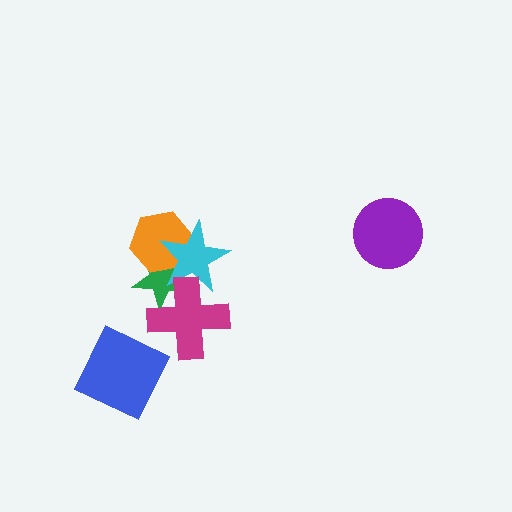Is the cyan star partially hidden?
Yes, it is partially covered by another shape.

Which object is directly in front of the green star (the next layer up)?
The orange hexagon is directly in front of the green star.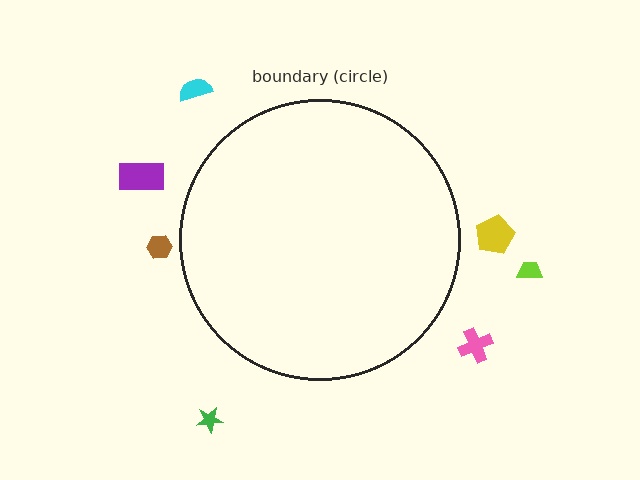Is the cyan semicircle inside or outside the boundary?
Outside.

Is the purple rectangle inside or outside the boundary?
Outside.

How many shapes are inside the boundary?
0 inside, 7 outside.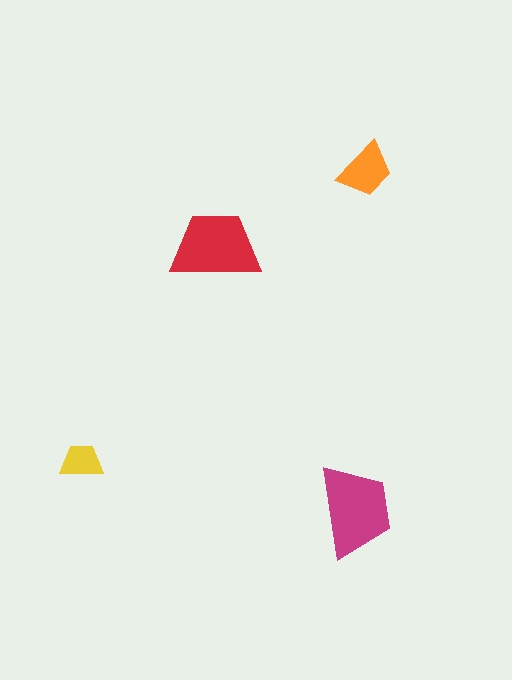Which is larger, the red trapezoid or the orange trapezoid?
The red one.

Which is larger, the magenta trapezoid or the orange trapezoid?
The magenta one.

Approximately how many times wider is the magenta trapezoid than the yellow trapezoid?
About 2 times wider.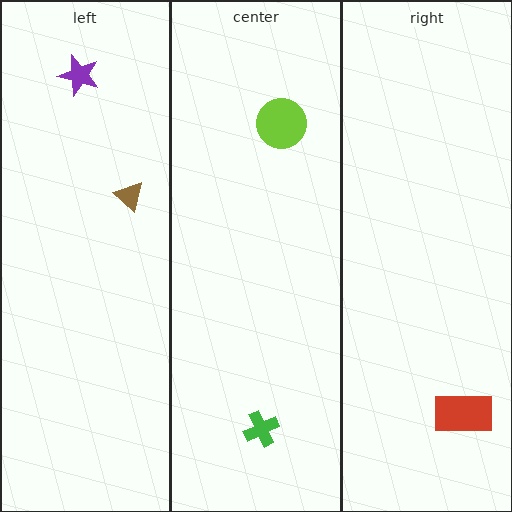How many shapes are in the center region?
2.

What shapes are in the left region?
The brown triangle, the purple star.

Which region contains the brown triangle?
The left region.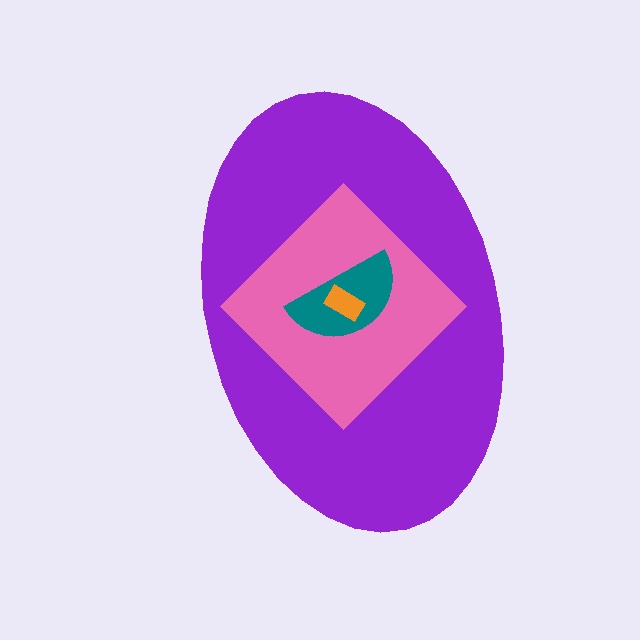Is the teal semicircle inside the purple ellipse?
Yes.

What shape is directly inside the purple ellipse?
The pink diamond.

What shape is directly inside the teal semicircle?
The orange rectangle.